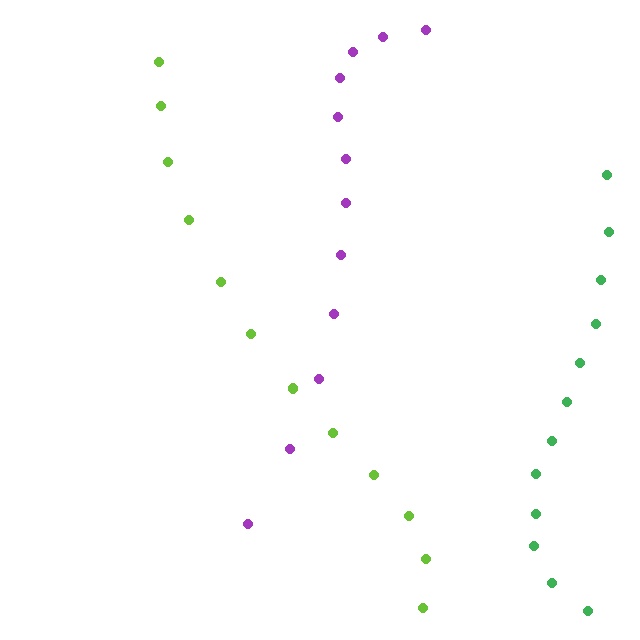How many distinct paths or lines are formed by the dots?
There are 3 distinct paths.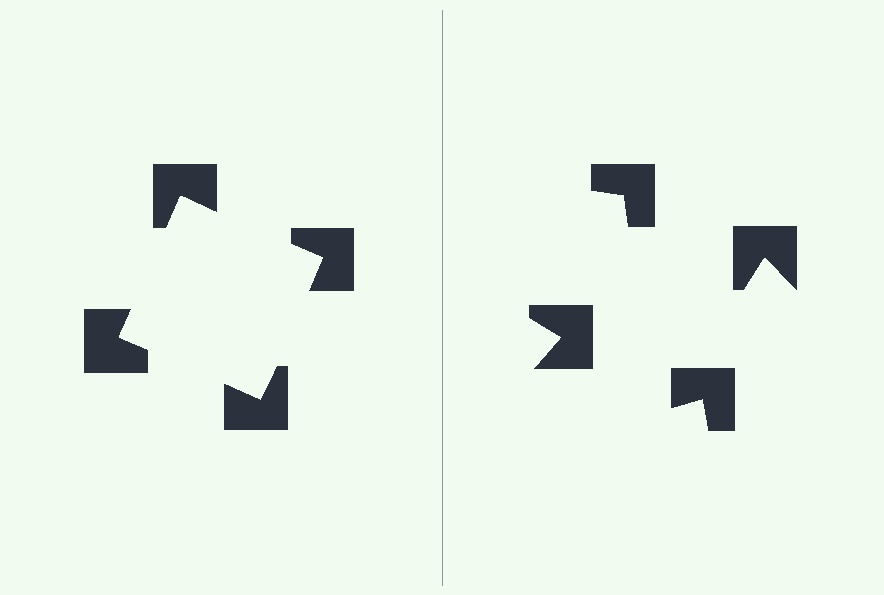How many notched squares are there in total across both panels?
8 — 4 on each side.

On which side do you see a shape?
An illusory square appears on the left side. On the right side the wedge cuts are rotated, so no coherent shape forms.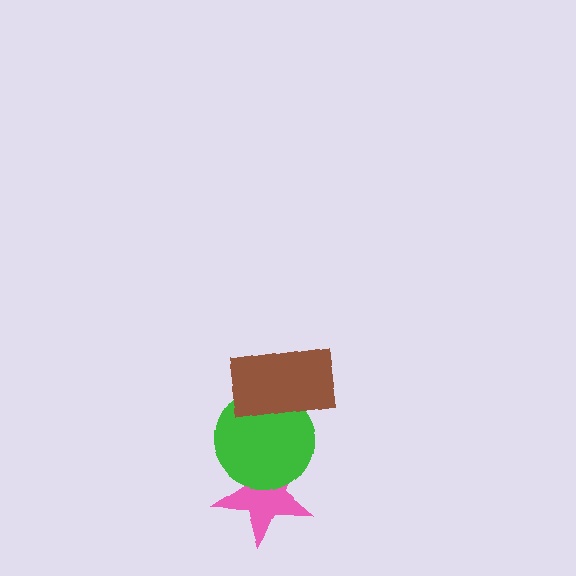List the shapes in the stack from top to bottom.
From top to bottom: the brown rectangle, the green circle, the pink star.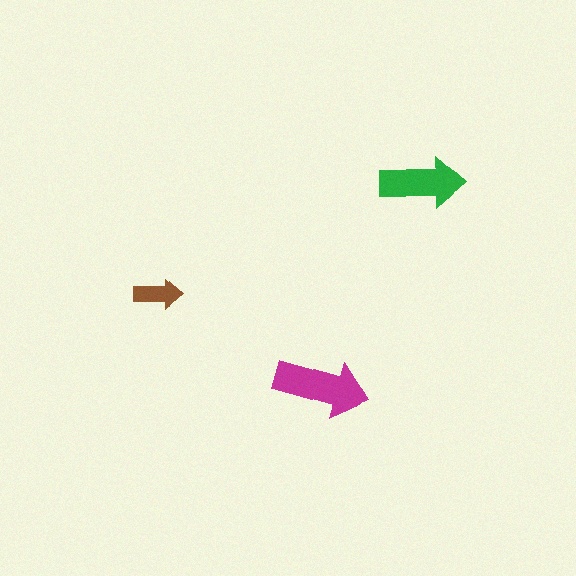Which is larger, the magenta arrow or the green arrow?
The magenta one.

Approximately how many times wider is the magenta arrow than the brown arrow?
About 2 times wider.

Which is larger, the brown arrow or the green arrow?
The green one.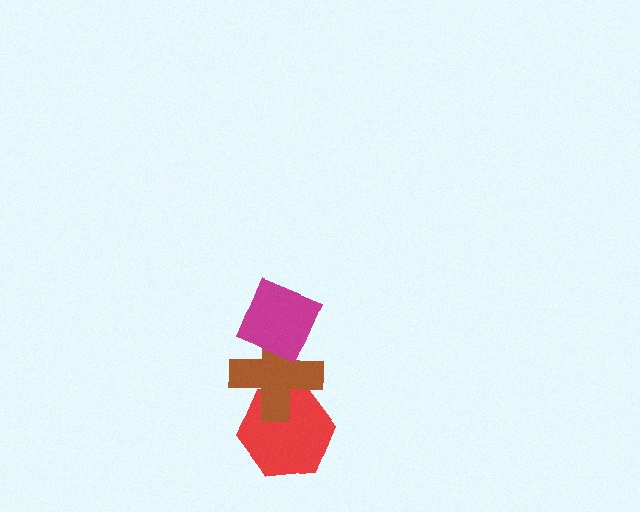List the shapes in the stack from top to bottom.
From top to bottom: the magenta diamond, the brown cross, the red hexagon.